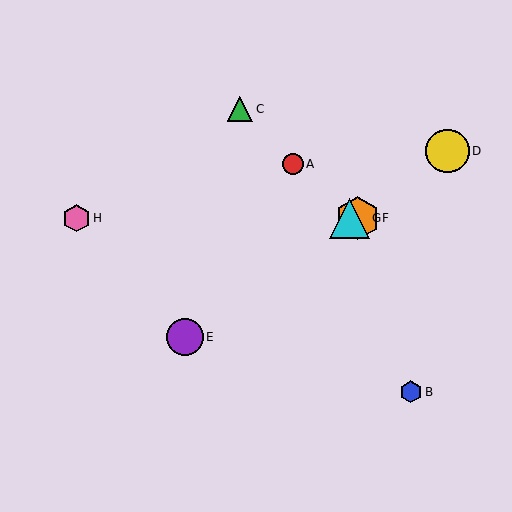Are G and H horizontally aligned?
Yes, both are at y≈218.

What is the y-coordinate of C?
Object C is at y≈109.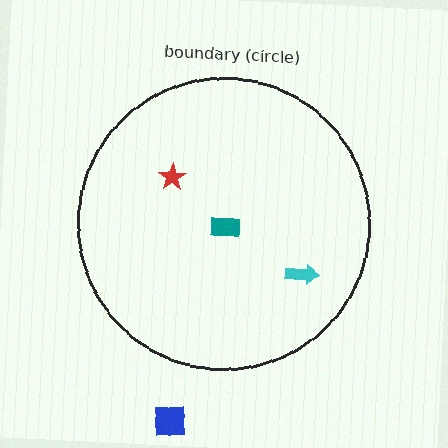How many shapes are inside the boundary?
3 inside, 1 outside.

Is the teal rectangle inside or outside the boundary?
Inside.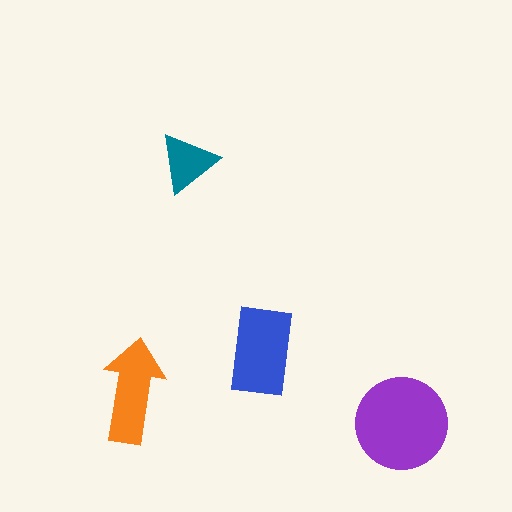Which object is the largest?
The purple circle.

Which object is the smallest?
The teal triangle.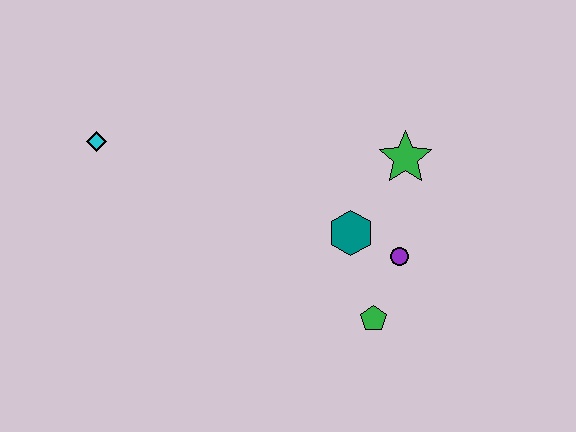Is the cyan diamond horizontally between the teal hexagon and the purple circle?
No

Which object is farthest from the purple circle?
The cyan diamond is farthest from the purple circle.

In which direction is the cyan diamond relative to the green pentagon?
The cyan diamond is to the left of the green pentagon.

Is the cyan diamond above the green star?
Yes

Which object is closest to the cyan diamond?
The teal hexagon is closest to the cyan diamond.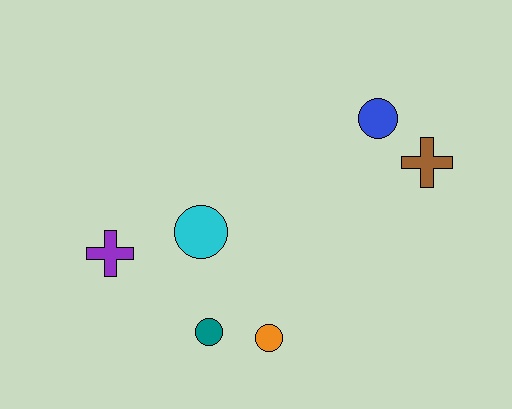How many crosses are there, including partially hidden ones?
There are 2 crosses.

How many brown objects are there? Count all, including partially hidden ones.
There is 1 brown object.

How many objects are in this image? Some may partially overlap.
There are 6 objects.